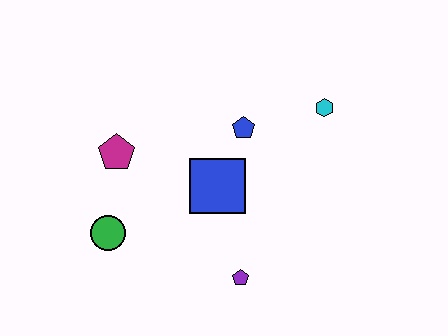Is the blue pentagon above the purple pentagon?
Yes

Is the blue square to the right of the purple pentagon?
No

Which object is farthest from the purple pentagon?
The cyan hexagon is farthest from the purple pentagon.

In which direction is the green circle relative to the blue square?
The green circle is to the left of the blue square.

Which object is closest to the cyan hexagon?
The blue pentagon is closest to the cyan hexagon.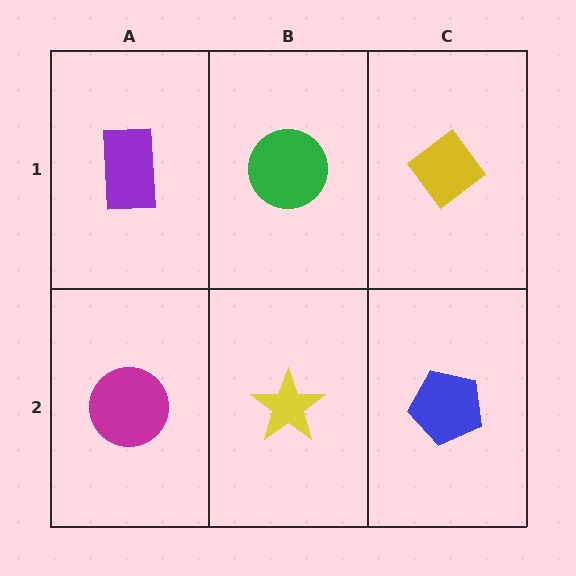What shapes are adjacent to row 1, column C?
A blue pentagon (row 2, column C), a green circle (row 1, column B).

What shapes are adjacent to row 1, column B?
A yellow star (row 2, column B), a purple rectangle (row 1, column A), a yellow diamond (row 1, column C).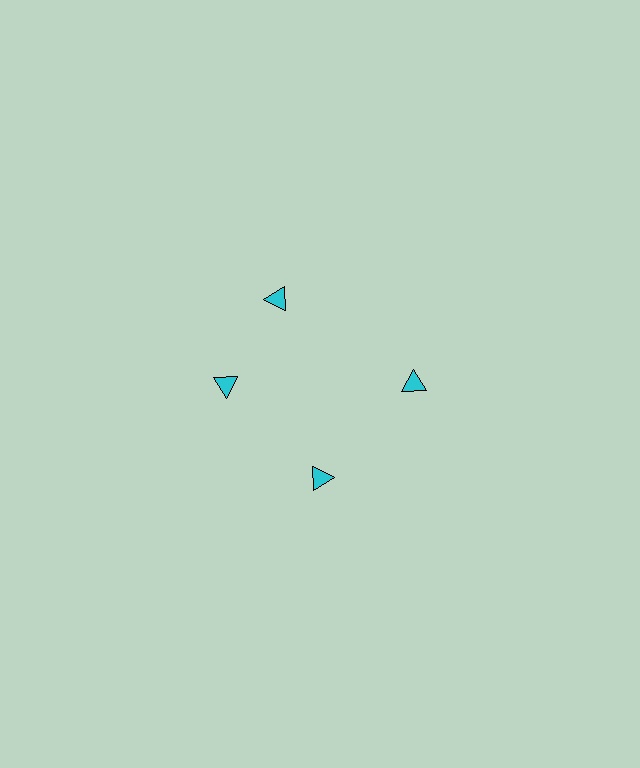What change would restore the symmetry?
The symmetry would be restored by rotating it back into even spacing with its neighbors so that all 4 triangles sit at equal angles and equal distance from the center.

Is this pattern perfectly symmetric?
No. The 4 cyan triangles are arranged in a ring, but one element near the 12 o'clock position is rotated out of alignment along the ring, breaking the 4-fold rotational symmetry.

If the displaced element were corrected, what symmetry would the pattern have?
It would have 4-fold rotational symmetry — the pattern would map onto itself every 90 degrees.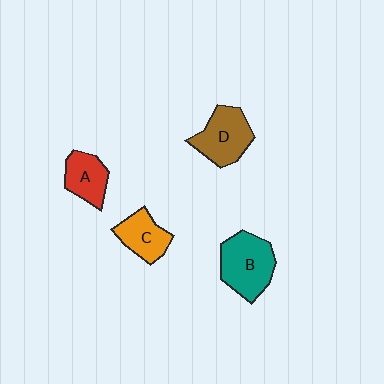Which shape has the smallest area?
Shape A (red).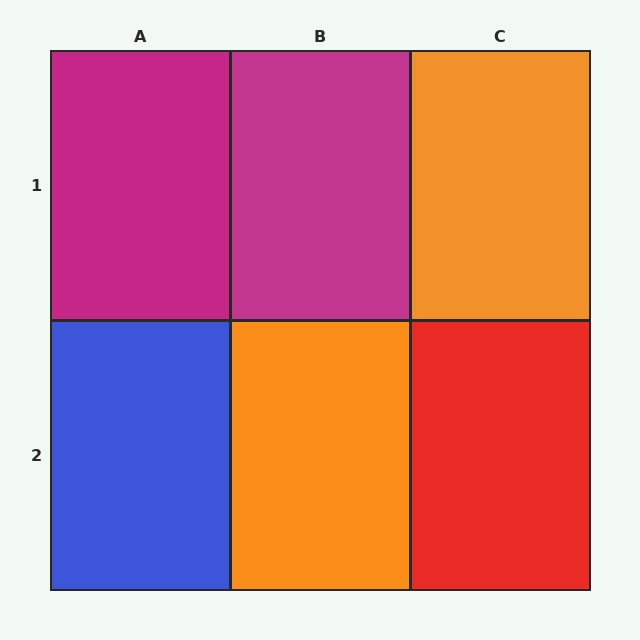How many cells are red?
1 cell is red.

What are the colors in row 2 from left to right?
Blue, orange, red.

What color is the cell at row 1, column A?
Magenta.